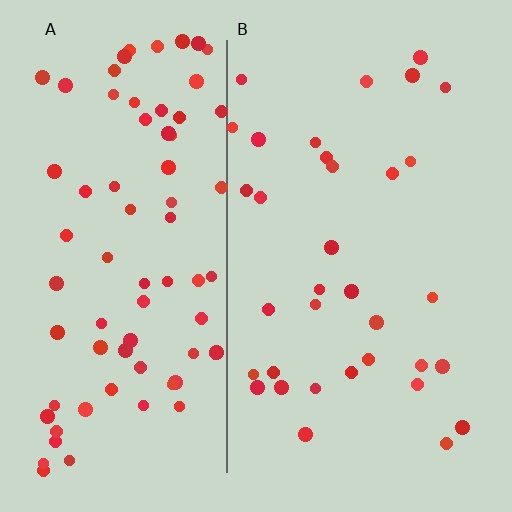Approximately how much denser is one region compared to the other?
Approximately 2.2× — region A over region B.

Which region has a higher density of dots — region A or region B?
A (the left).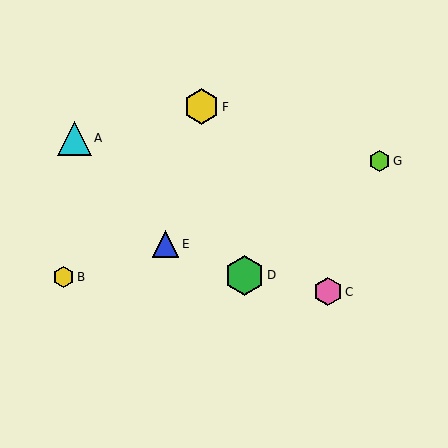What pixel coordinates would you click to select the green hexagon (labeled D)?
Click at (245, 275) to select the green hexagon D.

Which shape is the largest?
The green hexagon (labeled D) is the largest.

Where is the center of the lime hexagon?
The center of the lime hexagon is at (380, 161).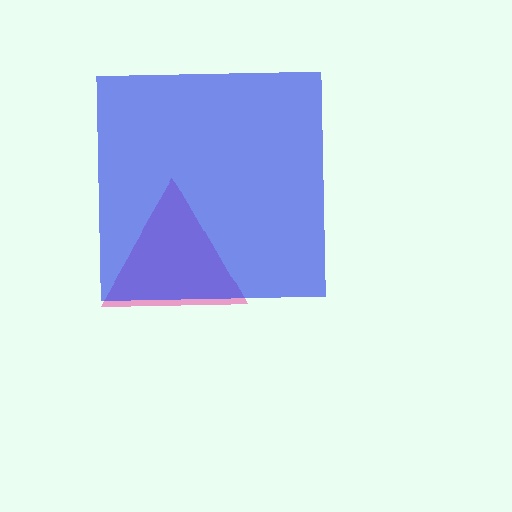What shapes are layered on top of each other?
The layered shapes are: a pink triangle, a blue square.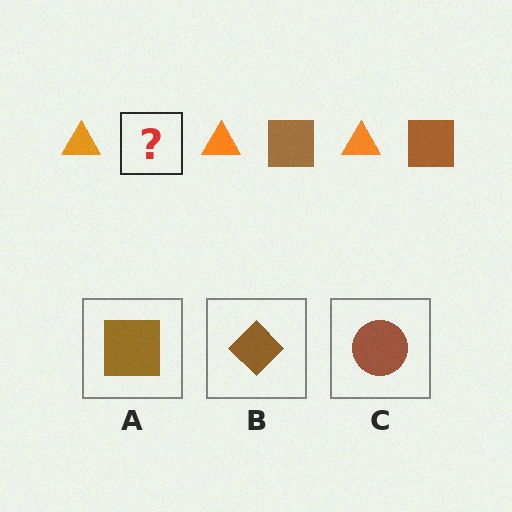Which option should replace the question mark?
Option A.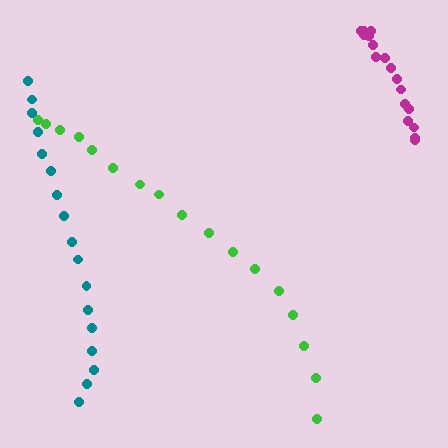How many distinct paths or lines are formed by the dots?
There are 3 distinct paths.